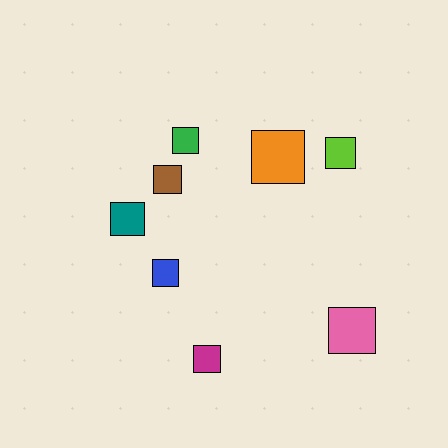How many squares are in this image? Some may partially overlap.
There are 8 squares.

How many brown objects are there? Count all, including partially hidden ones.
There is 1 brown object.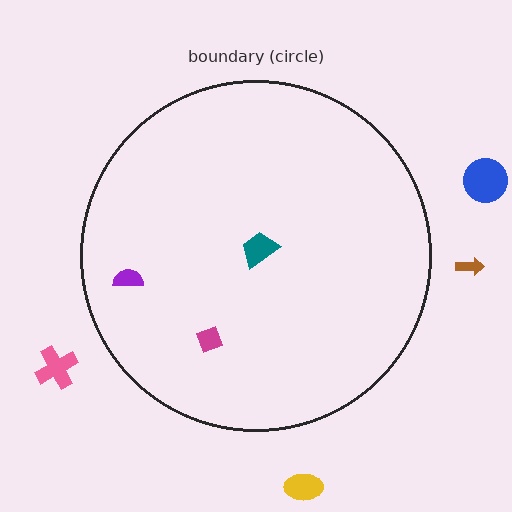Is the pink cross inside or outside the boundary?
Outside.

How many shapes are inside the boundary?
3 inside, 4 outside.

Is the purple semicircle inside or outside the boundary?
Inside.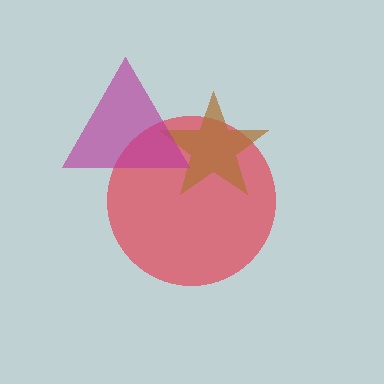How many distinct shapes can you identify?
There are 3 distinct shapes: a red circle, a brown star, a magenta triangle.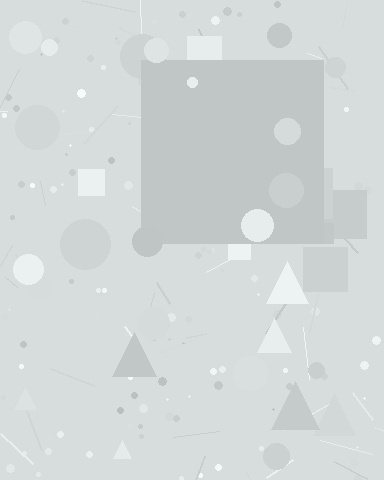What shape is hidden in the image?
A square is hidden in the image.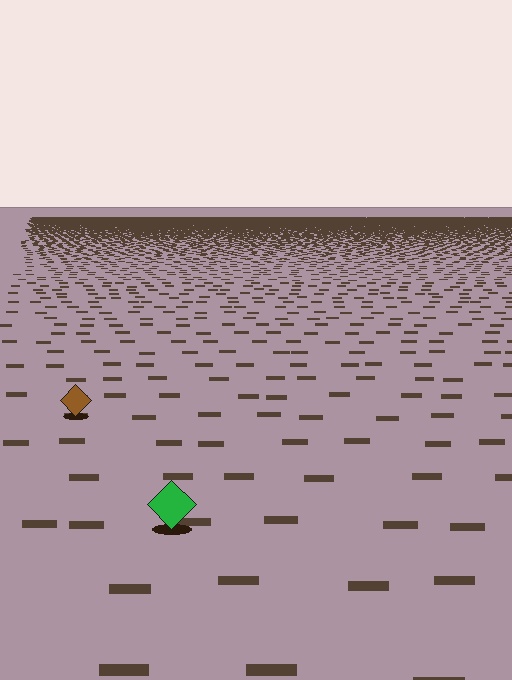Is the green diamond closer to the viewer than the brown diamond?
Yes. The green diamond is closer — you can tell from the texture gradient: the ground texture is coarser near it.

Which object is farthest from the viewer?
The brown diamond is farthest from the viewer. It appears smaller and the ground texture around it is denser.